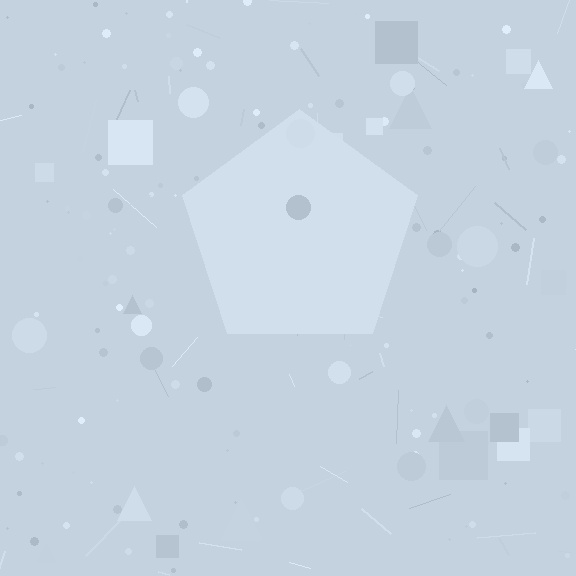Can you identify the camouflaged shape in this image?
The camouflaged shape is a pentagon.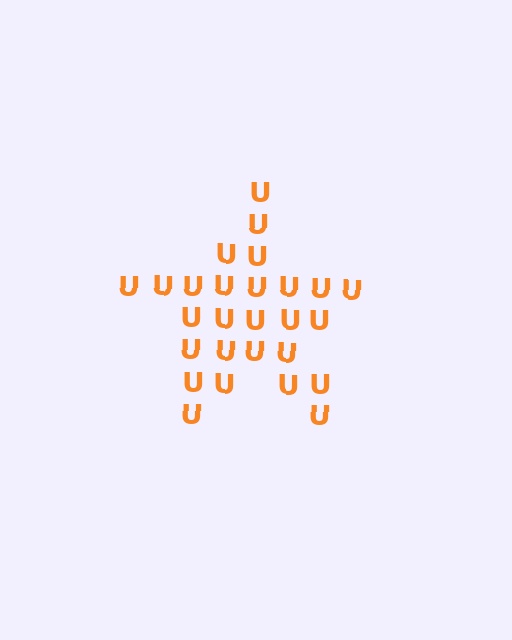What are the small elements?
The small elements are letter U's.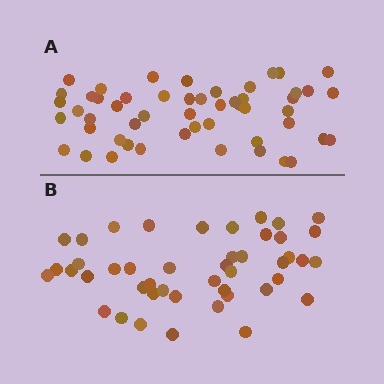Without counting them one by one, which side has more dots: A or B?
Region A (the top region) has more dots.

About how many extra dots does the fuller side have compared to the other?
Region A has roughly 8 or so more dots than region B.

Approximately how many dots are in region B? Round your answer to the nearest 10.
About 40 dots. (The exact count is 45, which rounds to 40.)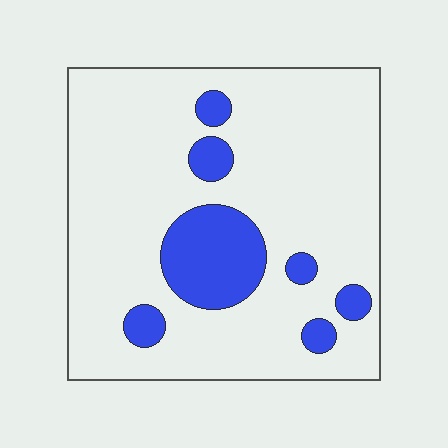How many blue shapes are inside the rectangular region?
7.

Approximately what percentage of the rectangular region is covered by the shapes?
Approximately 15%.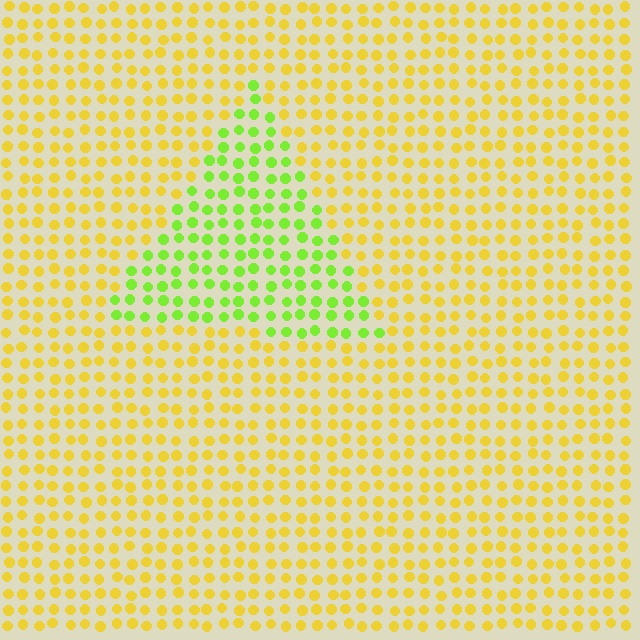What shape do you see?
I see a triangle.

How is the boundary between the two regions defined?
The boundary is defined purely by a slight shift in hue (about 46 degrees). Spacing, size, and orientation are identical on both sides.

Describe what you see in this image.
The image is filled with small yellow elements in a uniform arrangement. A triangle-shaped region is visible where the elements are tinted to a slightly different hue, forming a subtle color boundary.